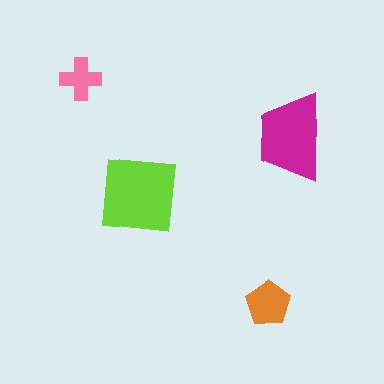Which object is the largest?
The lime square.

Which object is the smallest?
The pink cross.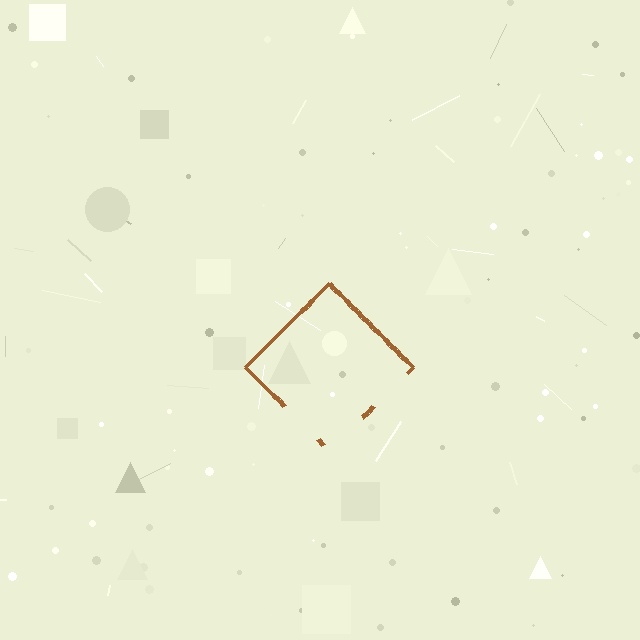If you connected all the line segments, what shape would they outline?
They would outline a diamond.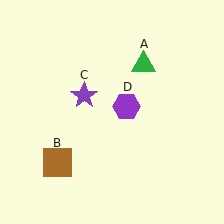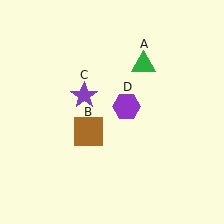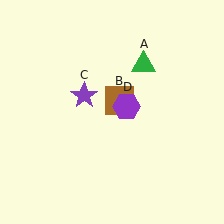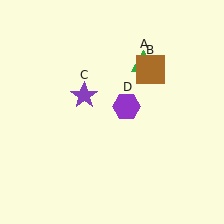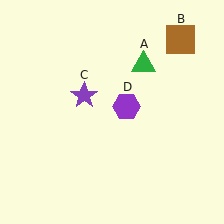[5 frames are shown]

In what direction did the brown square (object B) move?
The brown square (object B) moved up and to the right.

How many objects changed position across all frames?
1 object changed position: brown square (object B).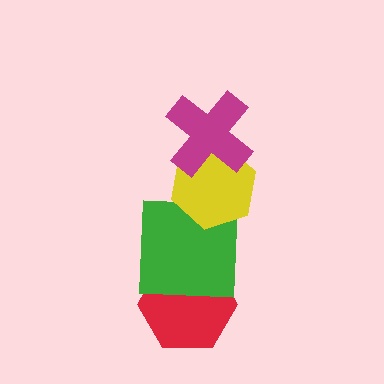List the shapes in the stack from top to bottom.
From top to bottom: the magenta cross, the yellow hexagon, the green square, the red hexagon.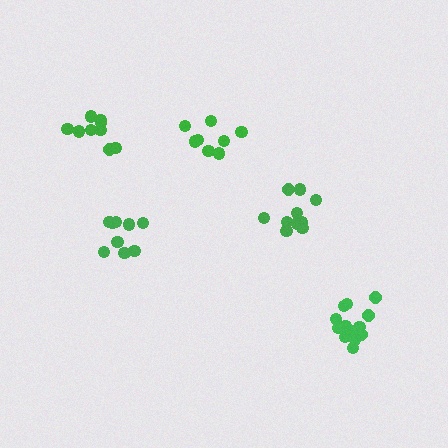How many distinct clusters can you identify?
There are 5 distinct clusters.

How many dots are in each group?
Group 1: 9 dots, Group 2: 8 dots, Group 3: 10 dots, Group 4: 10 dots, Group 5: 13 dots (50 total).